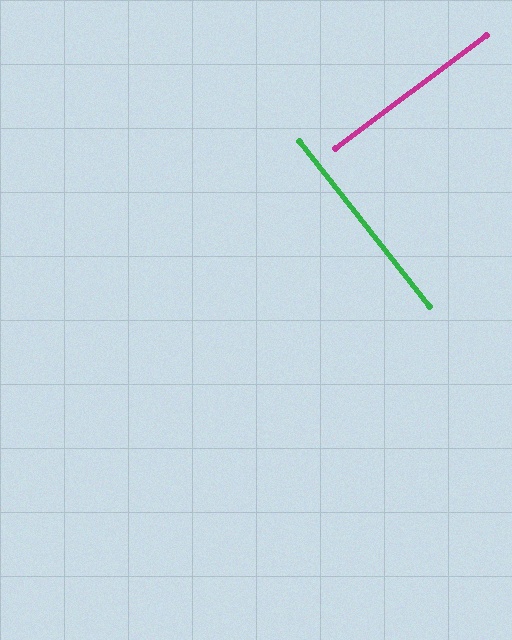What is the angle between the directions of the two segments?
Approximately 89 degrees.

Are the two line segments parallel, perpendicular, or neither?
Perpendicular — they meet at approximately 89°.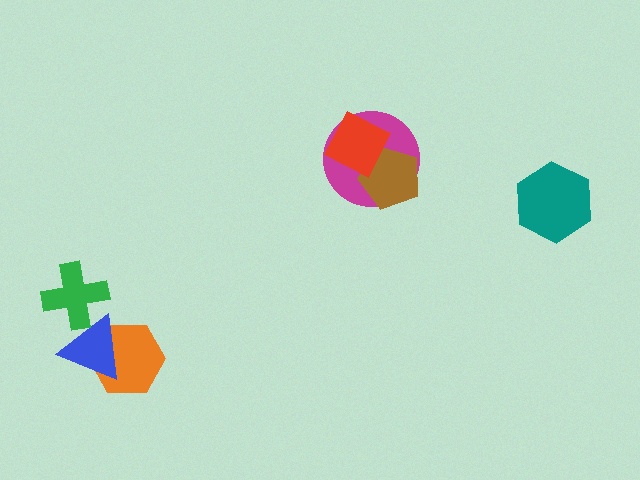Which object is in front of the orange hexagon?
The blue triangle is in front of the orange hexagon.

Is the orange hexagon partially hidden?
Yes, it is partially covered by another shape.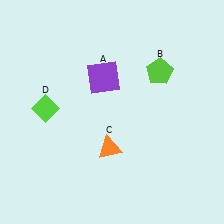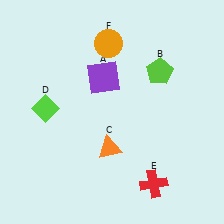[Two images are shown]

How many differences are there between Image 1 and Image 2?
There are 2 differences between the two images.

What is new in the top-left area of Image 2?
An orange circle (F) was added in the top-left area of Image 2.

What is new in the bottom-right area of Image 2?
A red cross (E) was added in the bottom-right area of Image 2.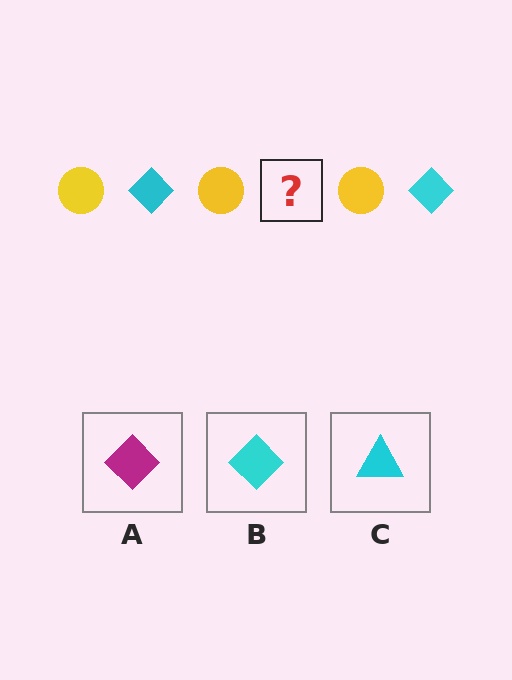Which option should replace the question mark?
Option B.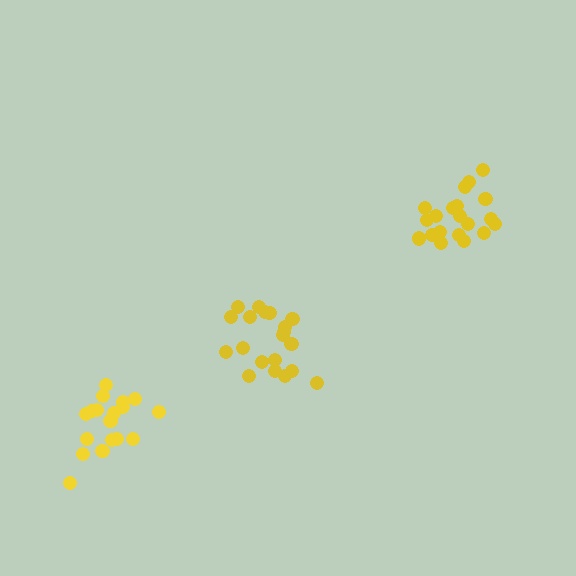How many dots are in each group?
Group 1: 20 dots, Group 2: 18 dots, Group 3: 21 dots (59 total).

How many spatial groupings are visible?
There are 3 spatial groupings.